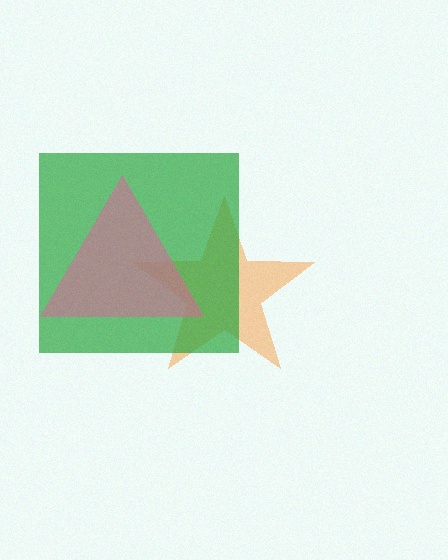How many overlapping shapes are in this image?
There are 3 overlapping shapes in the image.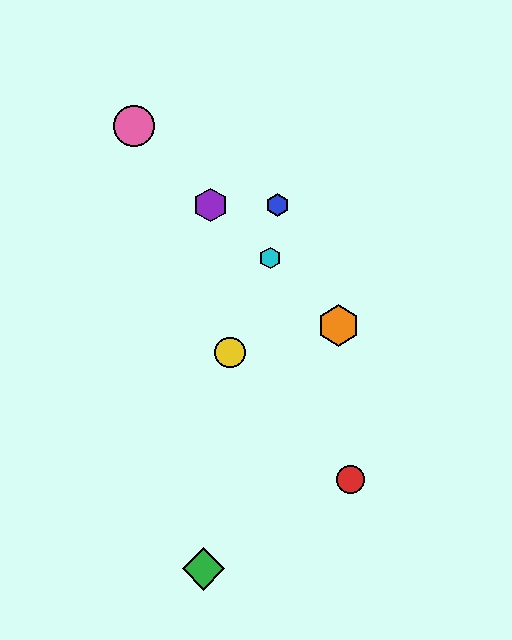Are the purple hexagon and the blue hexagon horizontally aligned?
Yes, both are at y≈205.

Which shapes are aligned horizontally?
The blue hexagon, the purple hexagon are aligned horizontally.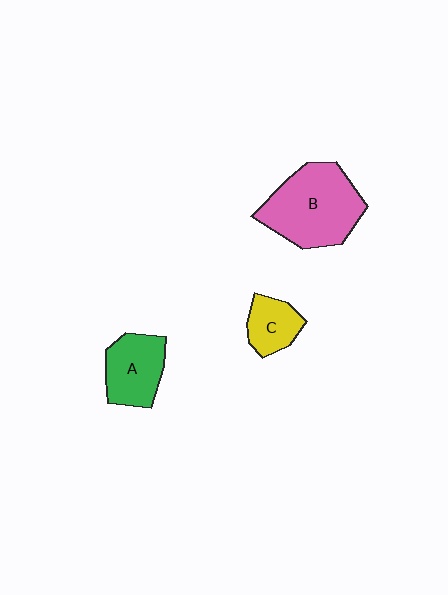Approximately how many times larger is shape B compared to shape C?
Approximately 2.5 times.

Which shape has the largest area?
Shape B (pink).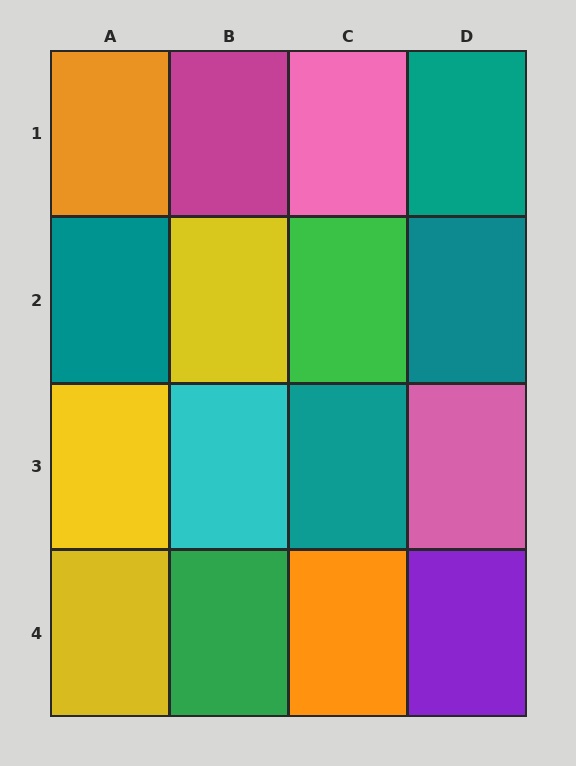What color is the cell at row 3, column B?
Cyan.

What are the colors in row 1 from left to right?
Orange, magenta, pink, teal.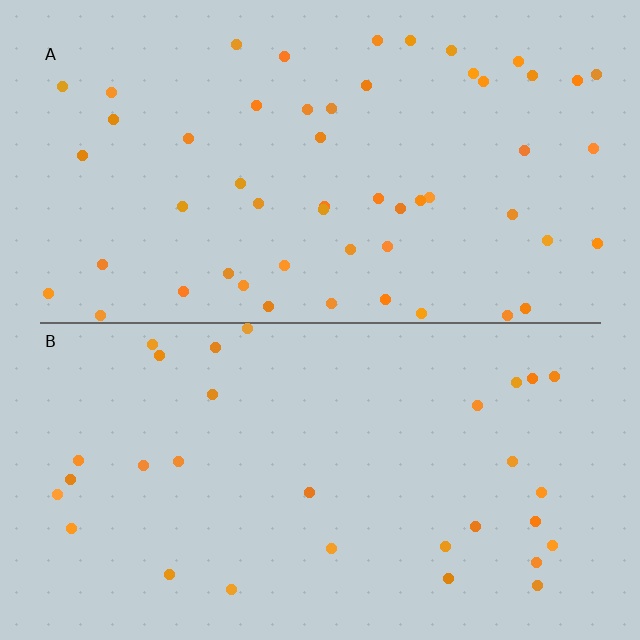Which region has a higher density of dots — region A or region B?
A (the top).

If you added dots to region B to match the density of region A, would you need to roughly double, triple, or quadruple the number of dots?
Approximately double.